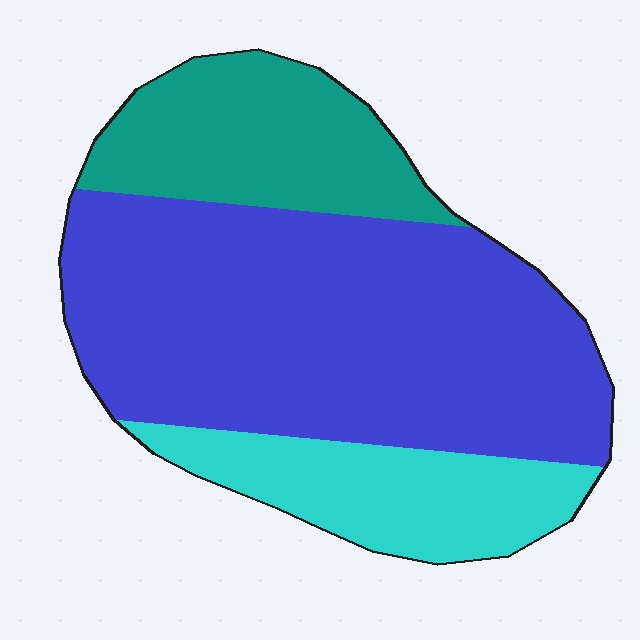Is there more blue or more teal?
Blue.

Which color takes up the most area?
Blue, at roughly 60%.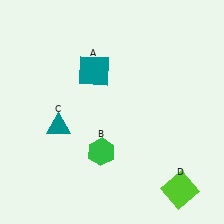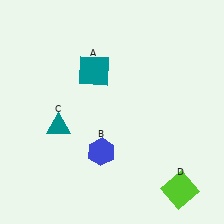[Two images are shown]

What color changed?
The hexagon (B) changed from green in Image 1 to blue in Image 2.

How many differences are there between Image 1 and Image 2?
There is 1 difference between the two images.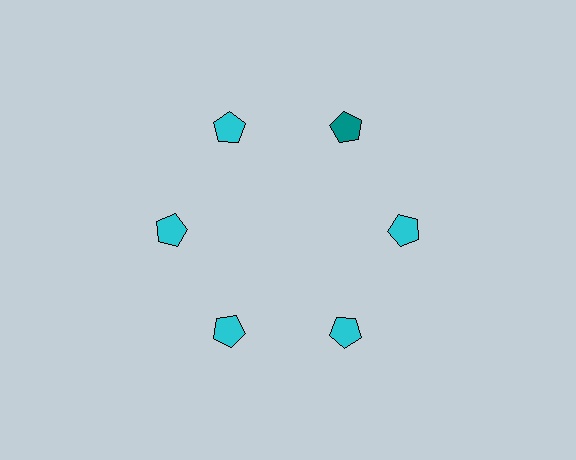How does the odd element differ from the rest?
It has a different color: teal instead of cyan.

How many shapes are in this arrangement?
There are 6 shapes arranged in a ring pattern.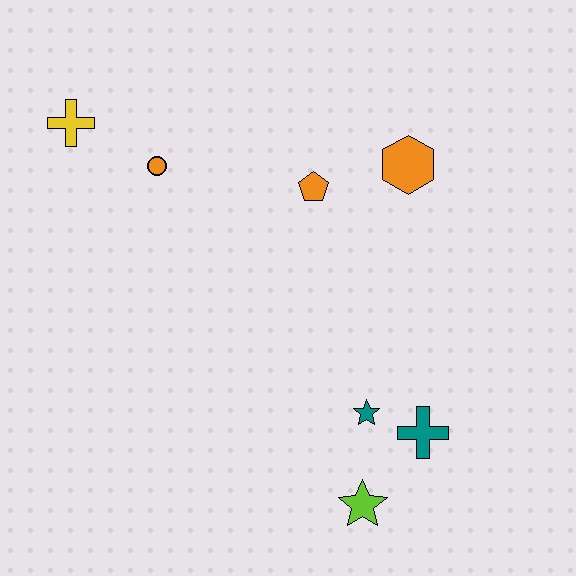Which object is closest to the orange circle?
The yellow cross is closest to the orange circle.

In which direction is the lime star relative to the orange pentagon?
The lime star is below the orange pentagon.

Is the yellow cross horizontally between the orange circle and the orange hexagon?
No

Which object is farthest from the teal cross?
The yellow cross is farthest from the teal cross.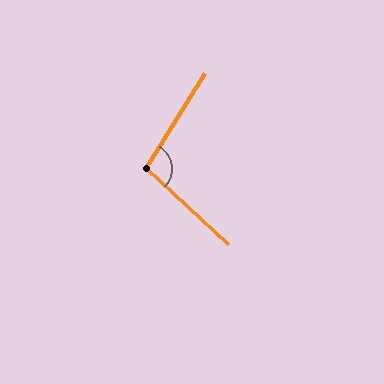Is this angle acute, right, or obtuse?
It is obtuse.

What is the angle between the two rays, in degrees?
Approximately 101 degrees.